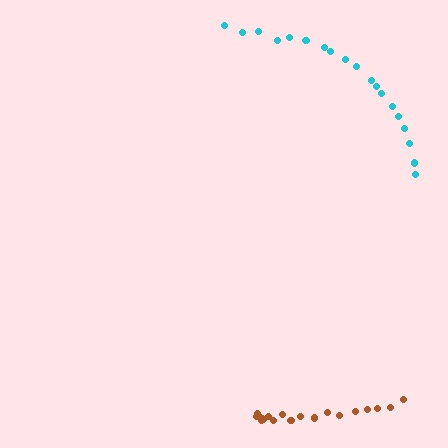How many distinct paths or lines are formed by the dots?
There are 2 distinct paths.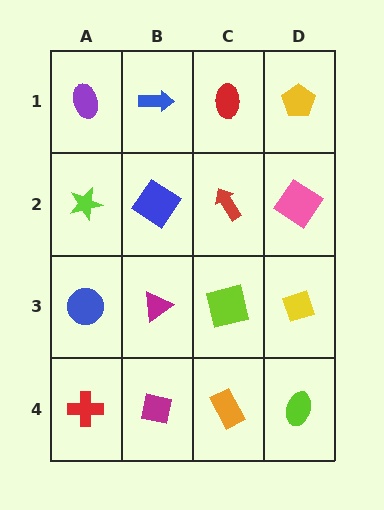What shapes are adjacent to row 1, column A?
A lime star (row 2, column A), a blue arrow (row 1, column B).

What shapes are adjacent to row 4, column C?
A lime square (row 3, column C), a magenta square (row 4, column B), a lime ellipse (row 4, column D).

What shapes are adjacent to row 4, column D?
A yellow diamond (row 3, column D), an orange rectangle (row 4, column C).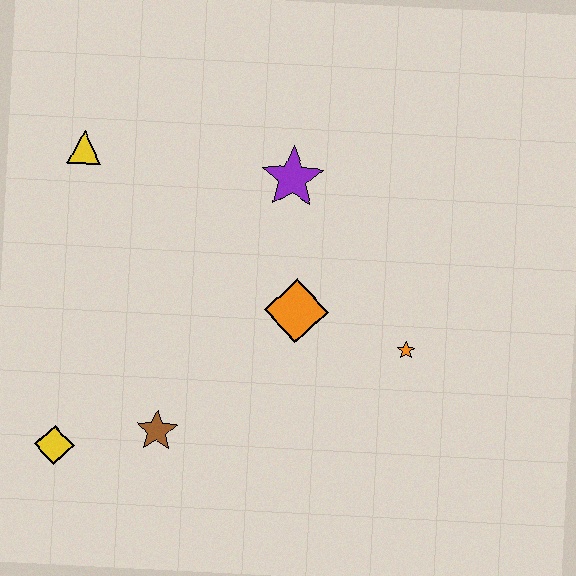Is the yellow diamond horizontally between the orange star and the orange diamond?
No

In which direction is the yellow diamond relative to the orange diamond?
The yellow diamond is to the left of the orange diamond.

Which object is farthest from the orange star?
The yellow triangle is farthest from the orange star.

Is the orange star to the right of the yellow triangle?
Yes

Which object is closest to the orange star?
The orange diamond is closest to the orange star.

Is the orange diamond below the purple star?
Yes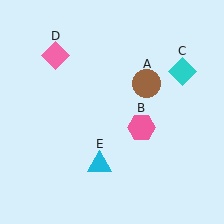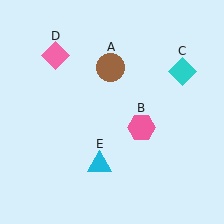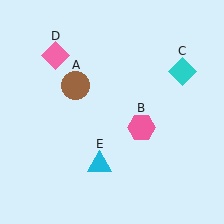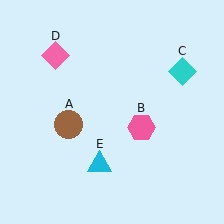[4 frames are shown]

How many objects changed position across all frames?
1 object changed position: brown circle (object A).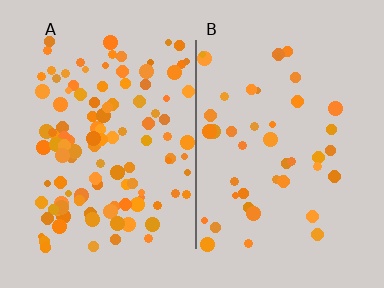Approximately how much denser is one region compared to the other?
Approximately 2.6× — region A over region B.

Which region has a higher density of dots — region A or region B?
A (the left).